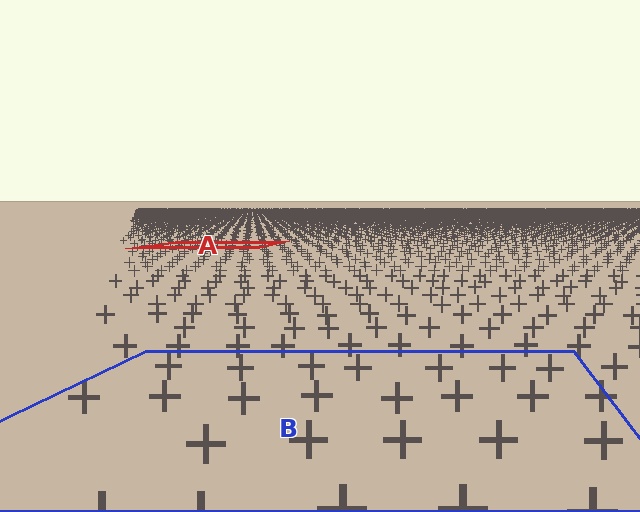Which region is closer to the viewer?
Region B is closer. The texture elements there are larger and more spread out.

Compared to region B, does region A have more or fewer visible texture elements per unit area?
Region A has more texture elements per unit area — they are packed more densely because it is farther away.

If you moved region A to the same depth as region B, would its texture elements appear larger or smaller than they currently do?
They would appear larger. At a closer depth, the same texture elements are projected at a bigger on-screen size.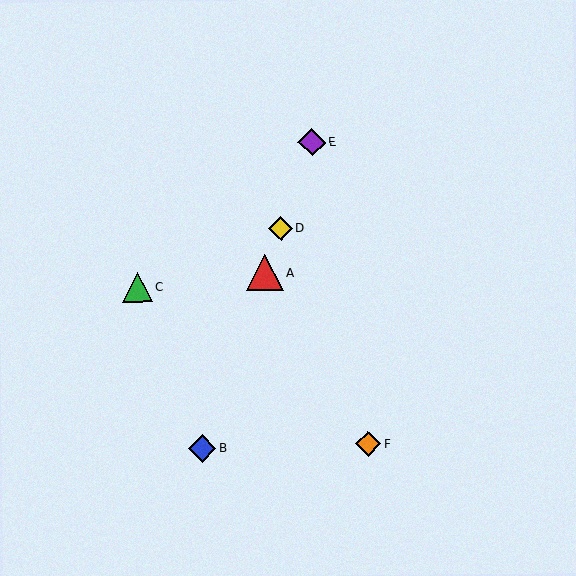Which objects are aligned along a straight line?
Objects A, B, D, E are aligned along a straight line.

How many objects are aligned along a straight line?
4 objects (A, B, D, E) are aligned along a straight line.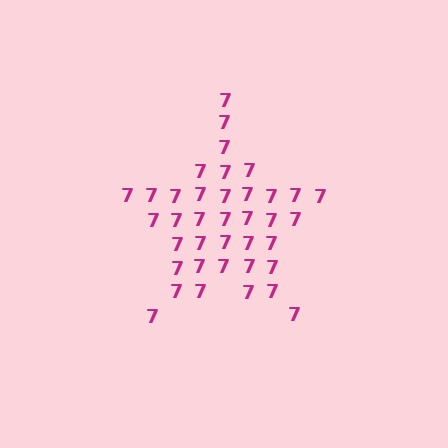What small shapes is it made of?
It is made of small digit 7's.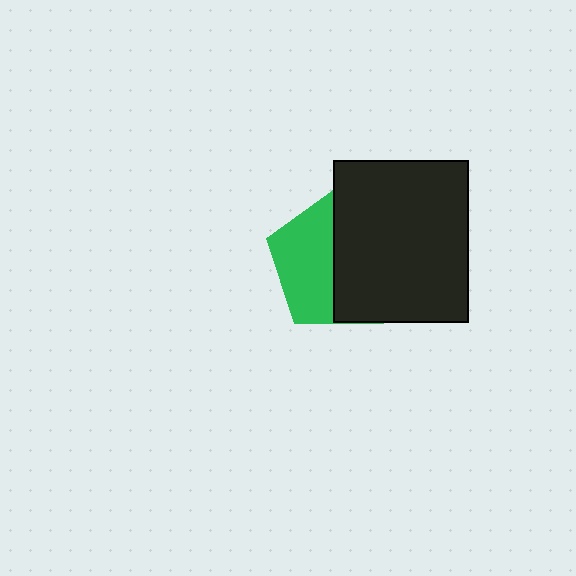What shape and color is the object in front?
The object in front is a black rectangle.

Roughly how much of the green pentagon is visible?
A small part of it is visible (roughly 45%).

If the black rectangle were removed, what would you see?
You would see the complete green pentagon.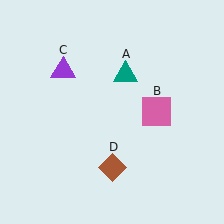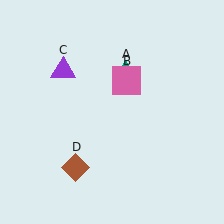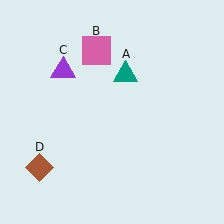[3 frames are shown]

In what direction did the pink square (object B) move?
The pink square (object B) moved up and to the left.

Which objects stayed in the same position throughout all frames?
Teal triangle (object A) and purple triangle (object C) remained stationary.